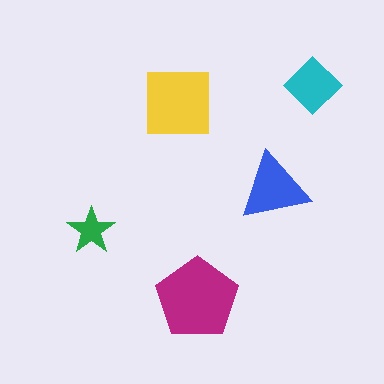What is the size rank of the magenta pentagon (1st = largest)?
1st.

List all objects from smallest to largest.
The green star, the cyan diamond, the blue triangle, the yellow square, the magenta pentagon.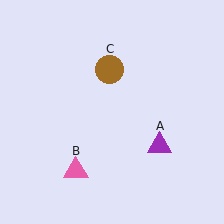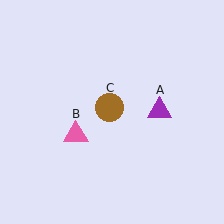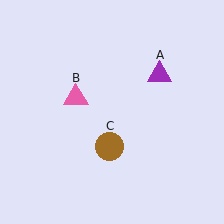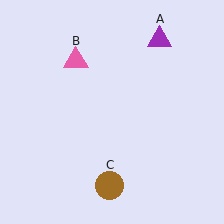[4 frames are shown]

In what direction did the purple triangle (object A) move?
The purple triangle (object A) moved up.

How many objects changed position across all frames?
3 objects changed position: purple triangle (object A), pink triangle (object B), brown circle (object C).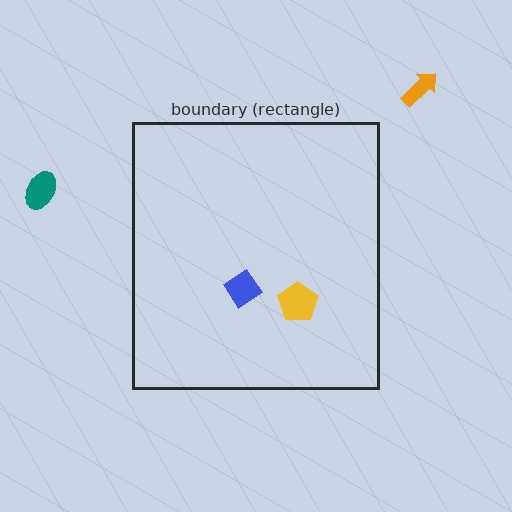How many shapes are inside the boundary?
2 inside, 2 outside.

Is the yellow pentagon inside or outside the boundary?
Inside.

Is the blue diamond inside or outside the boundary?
Inside.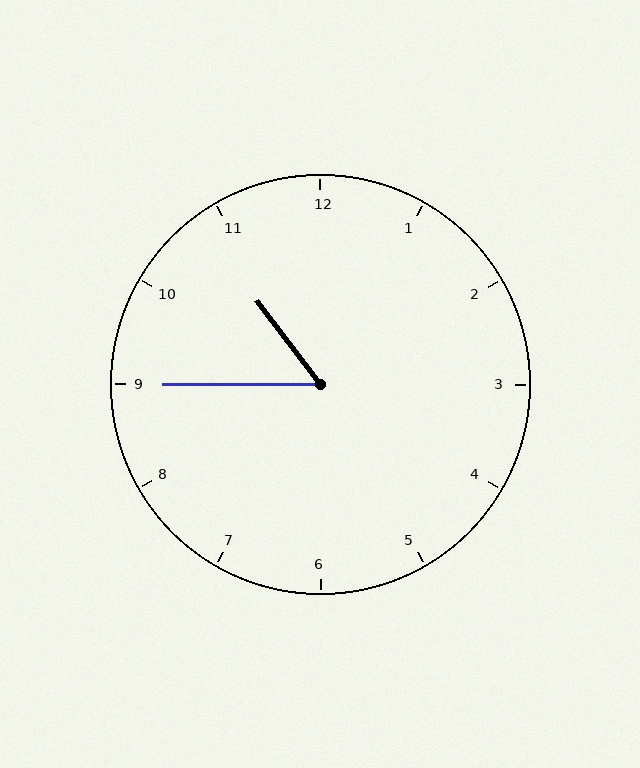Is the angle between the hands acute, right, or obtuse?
It is acute.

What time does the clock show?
10:45.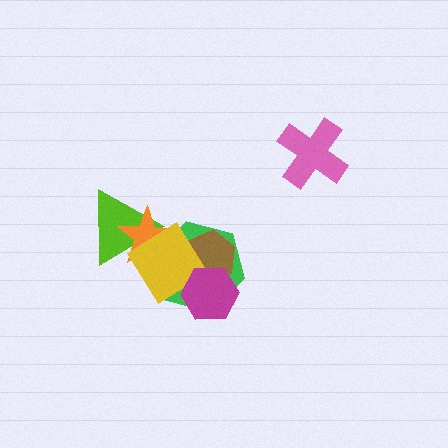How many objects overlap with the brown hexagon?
3 objects overlap with the brown hexagon.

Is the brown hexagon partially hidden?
Yes, it is partially covered by another shape.